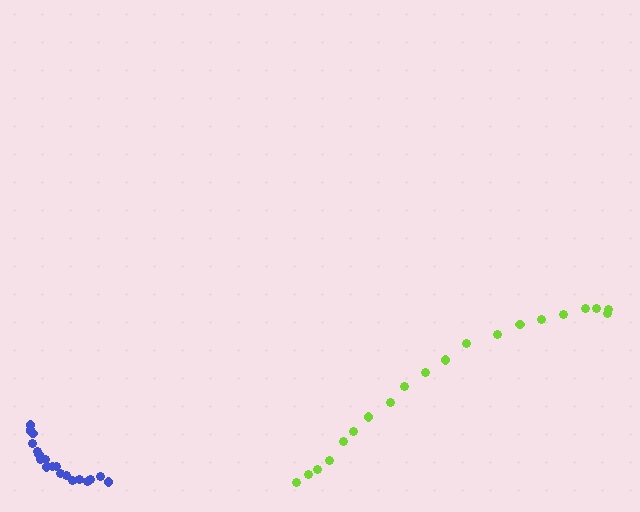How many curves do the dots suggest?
There are 2 distinct paths.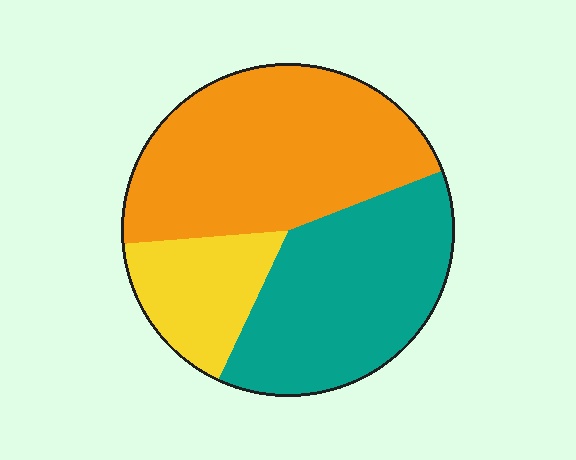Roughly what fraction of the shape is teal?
Teal covers 38% of the shape.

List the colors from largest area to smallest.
From largest to smallest: orange, teal, yellow.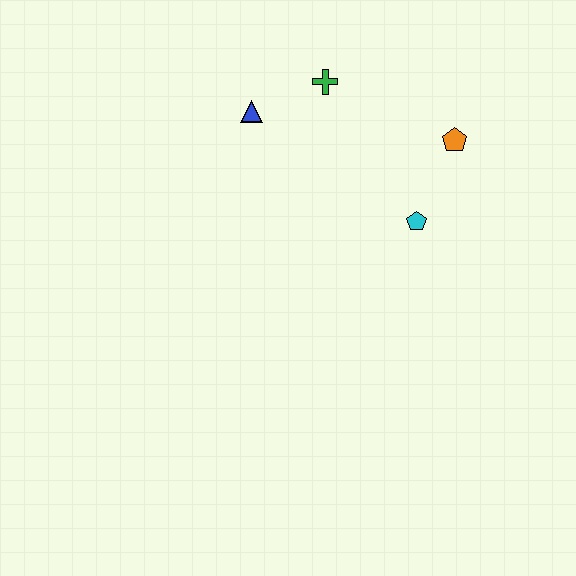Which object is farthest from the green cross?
The cyan pentagon is farthest from the green cross.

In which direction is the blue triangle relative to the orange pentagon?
The blue triangle is to the left of the orange pentagon.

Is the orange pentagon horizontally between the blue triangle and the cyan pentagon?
No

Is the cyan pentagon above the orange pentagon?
No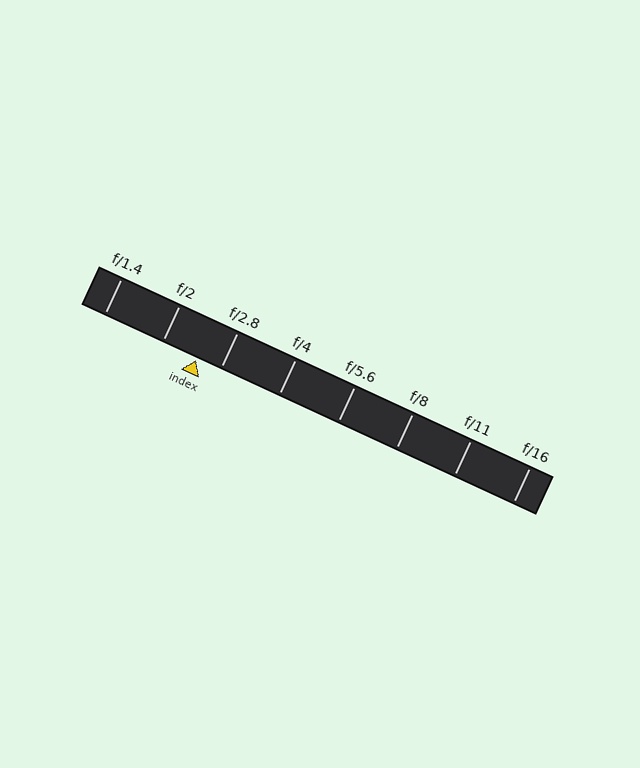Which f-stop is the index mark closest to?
The index mark is closest to f/2.8.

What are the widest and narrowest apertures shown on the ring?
The widest aperture shown is f/1.4 and the narrowest is f/16.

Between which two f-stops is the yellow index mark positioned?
The index mark is between f/2 and f/2.8.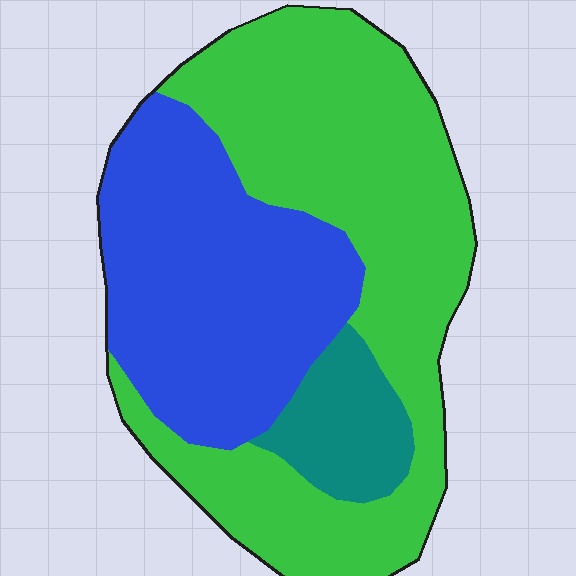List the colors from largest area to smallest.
From largest to smallest: green, blue, teal.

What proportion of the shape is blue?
Blue takes up between a third and a half of the shape.